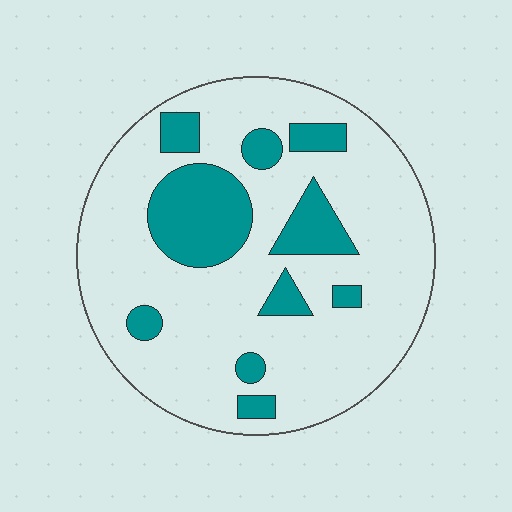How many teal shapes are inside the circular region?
10.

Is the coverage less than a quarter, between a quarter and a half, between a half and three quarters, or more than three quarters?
Less than a quarter.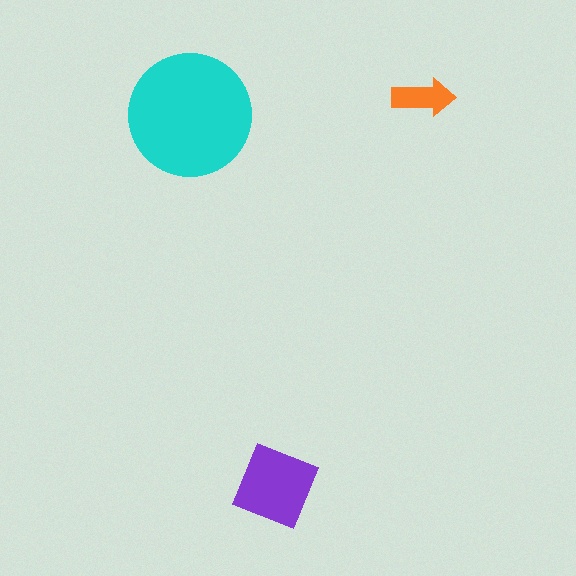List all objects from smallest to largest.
The orange arrow, the purple diamond, the cyan circle.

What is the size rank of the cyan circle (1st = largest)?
1st.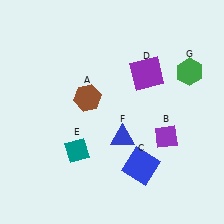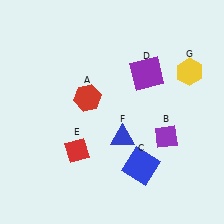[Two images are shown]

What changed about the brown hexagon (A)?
In Image 1, A is brown. In Image 2, it changed to red.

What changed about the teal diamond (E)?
In Image 1, E is teal. In Image 2, it changed to red.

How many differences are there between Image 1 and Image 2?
There are 3 differences between the two images.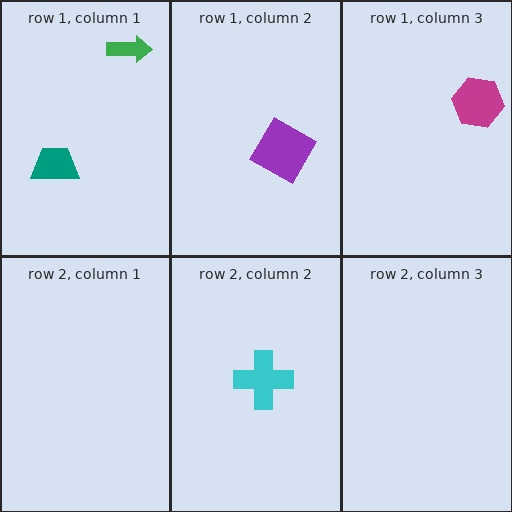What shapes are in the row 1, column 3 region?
The magenta hexagon.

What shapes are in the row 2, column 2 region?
The cyan cross.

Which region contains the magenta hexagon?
The row 1, column 3 region.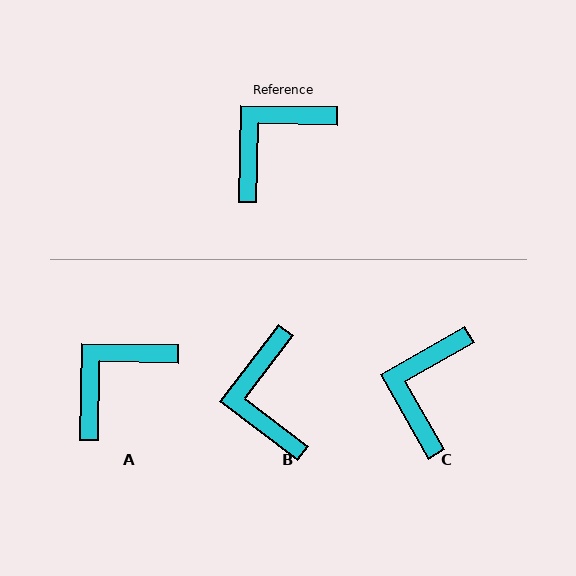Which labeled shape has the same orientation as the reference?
A.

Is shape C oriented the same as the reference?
No, it is off by about 31 degrees.